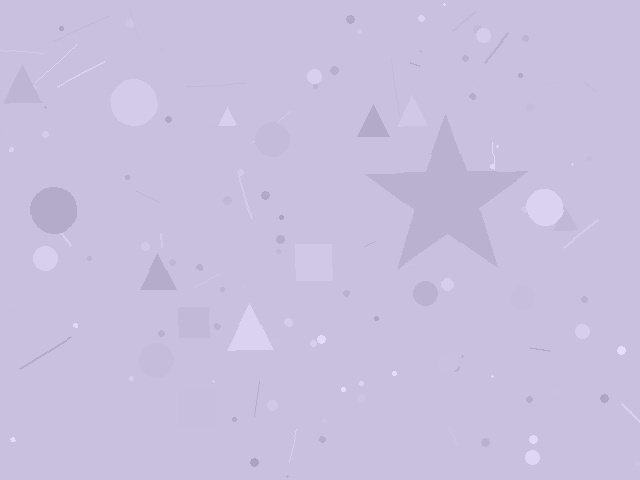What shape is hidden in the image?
A star is hidden in the image.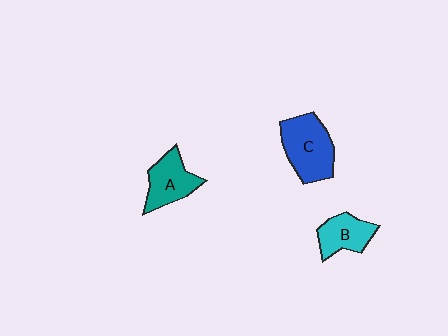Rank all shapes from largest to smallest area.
From largest to smallest: C (blue), A (teal), B (cyan).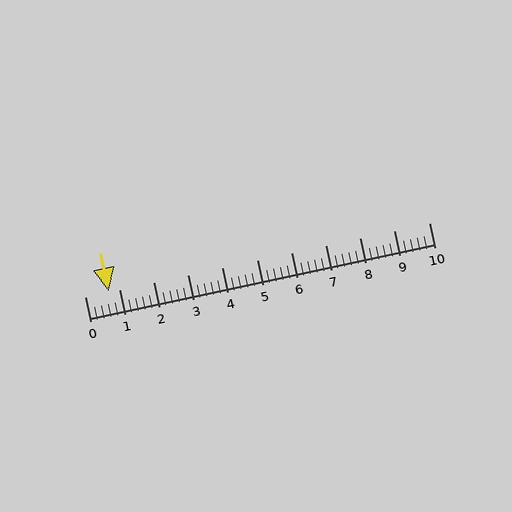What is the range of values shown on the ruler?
The ruler shows values from 0 to 10.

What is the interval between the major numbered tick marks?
The major tick marks are spaced 1 units apart.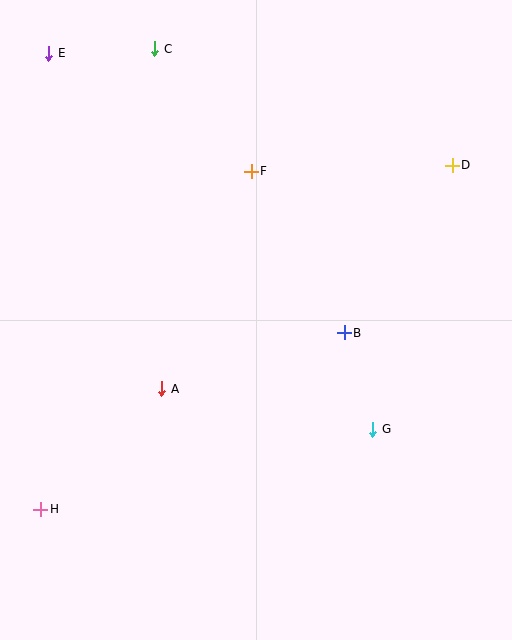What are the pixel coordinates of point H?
Point H is at (41, 509).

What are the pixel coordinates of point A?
Point A is at (162, 389).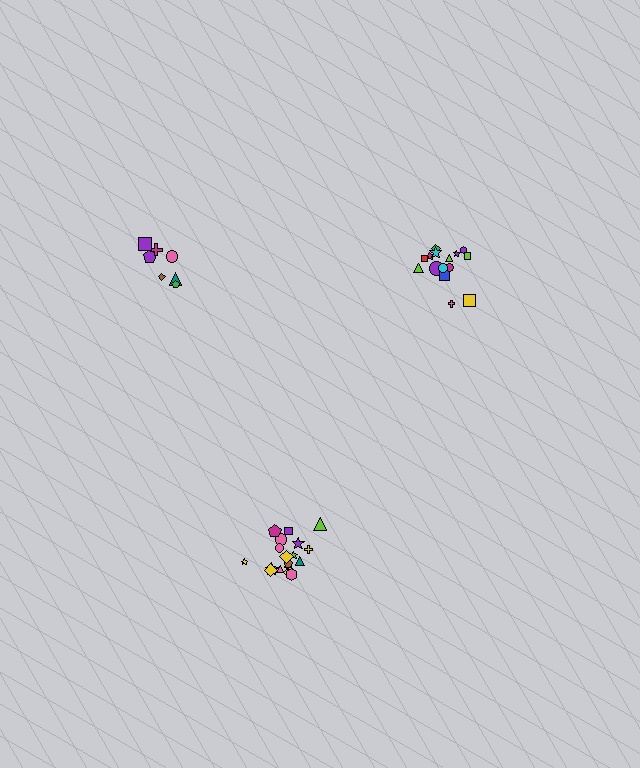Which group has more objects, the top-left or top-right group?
The top-right group.